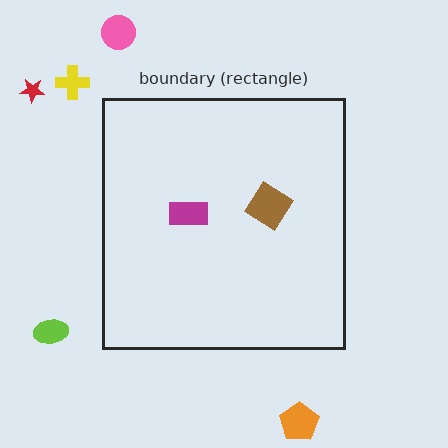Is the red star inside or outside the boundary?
Outside.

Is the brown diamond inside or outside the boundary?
Inside.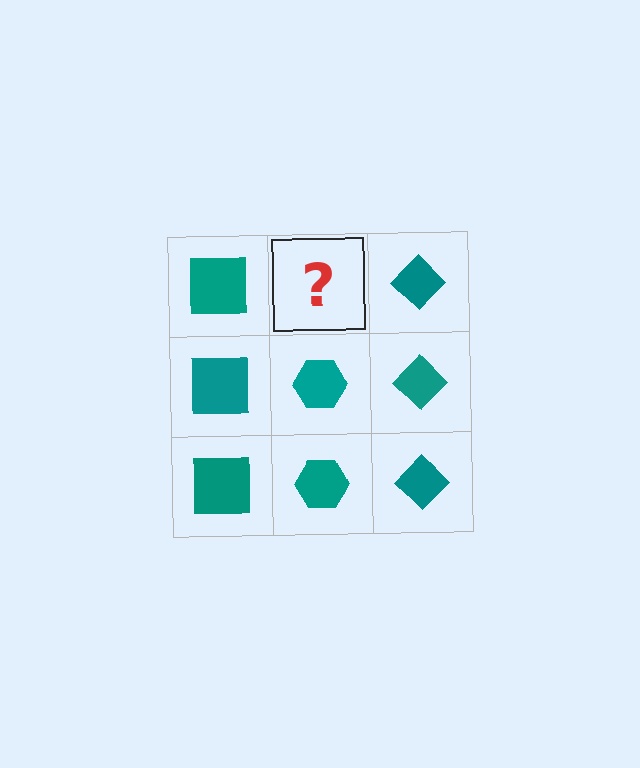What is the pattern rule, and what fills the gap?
The rule is that each column has a consistent shape. The gap should be filled with a teal hexagon.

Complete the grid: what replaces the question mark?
The question mark should be replaced with a teal hexagon.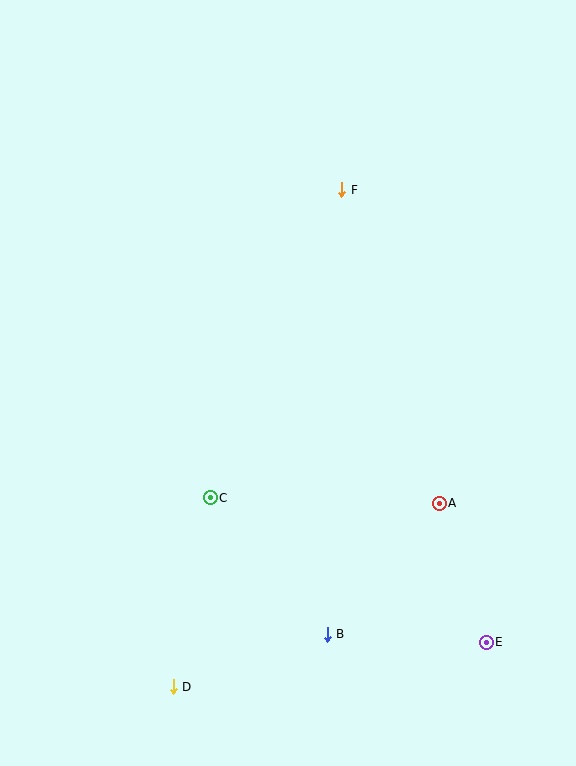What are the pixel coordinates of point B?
Point B is at (327, 634).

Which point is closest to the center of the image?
Point C at (210, 498) is closest to the center.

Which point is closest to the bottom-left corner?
Point D is closest to the bottom-left corner.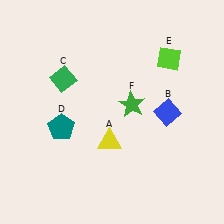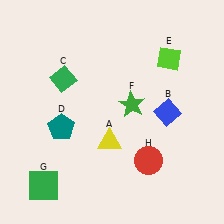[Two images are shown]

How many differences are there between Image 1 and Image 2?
There are 2 differences between the two images.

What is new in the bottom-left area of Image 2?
A green square (G) was added in the bottom-left area of Image 2.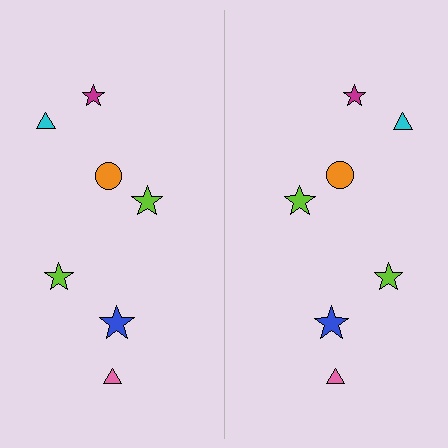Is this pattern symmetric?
Yes, this pattern has bilateral (reflection) symmetry.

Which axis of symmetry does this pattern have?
The pattern has a vertical axis of symmetry running through the center of the image.